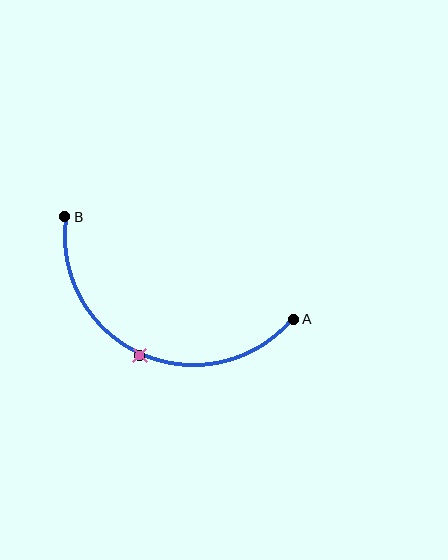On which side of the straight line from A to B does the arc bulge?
The arc bulges below the straight line connecting A and B.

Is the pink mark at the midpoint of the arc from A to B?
Yes. The pink mark lies on the arc at equal arc-length from both A and B — it is the arc midpoint.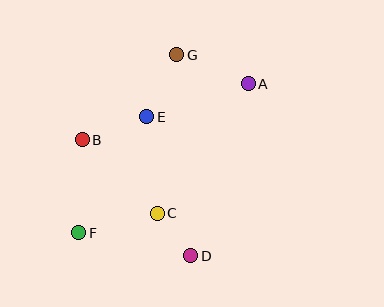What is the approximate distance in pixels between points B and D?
The distance between B and D is approximately 159 pixels.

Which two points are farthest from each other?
Points A and F are farthest from each other.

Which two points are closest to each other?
Points C and D are closest to each other.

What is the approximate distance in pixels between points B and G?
The distance between B and G is approximately 127 pixels.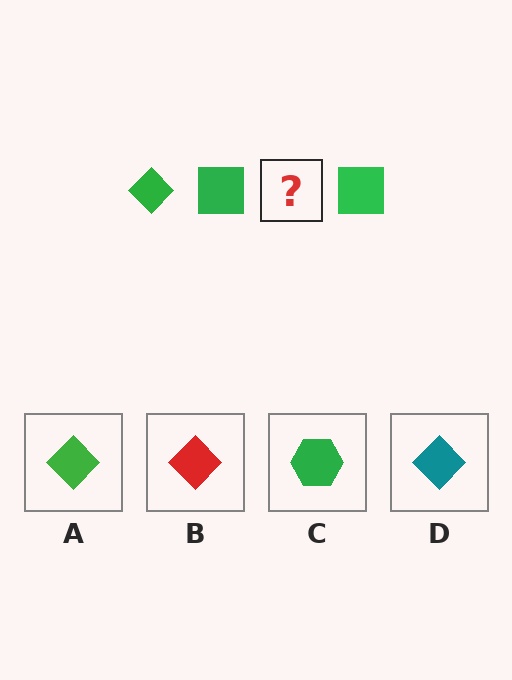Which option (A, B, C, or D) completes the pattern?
A.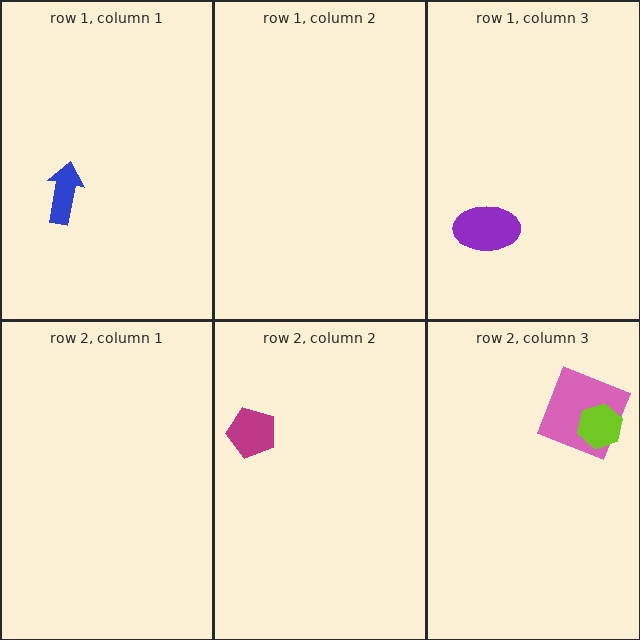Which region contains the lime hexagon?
The row 2, column 3 region.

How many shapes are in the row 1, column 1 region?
1.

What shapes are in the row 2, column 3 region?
The pink square, the lime hexagon.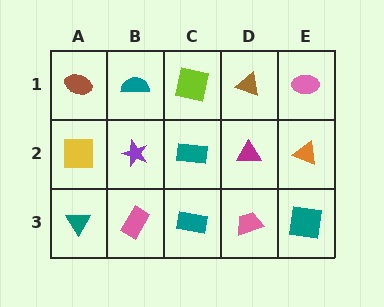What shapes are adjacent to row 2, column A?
A brown ellipse (row 1, column A), a teal triangle (row 3, column A), a purple star (row 2, column B).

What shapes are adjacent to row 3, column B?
A purple star (row 2, column B), a teal triangle (row 3, column A), a teal rectangle (row 3, column C).